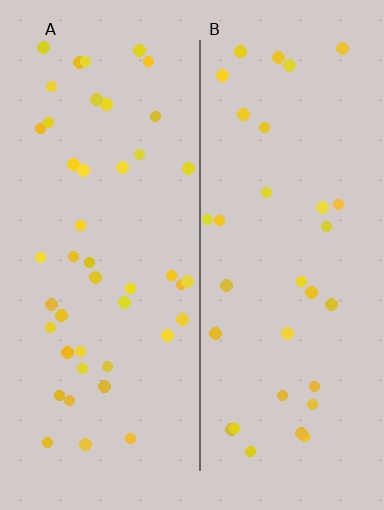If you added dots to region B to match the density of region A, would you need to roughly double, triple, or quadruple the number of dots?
Approximately double.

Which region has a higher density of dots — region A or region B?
A (the left).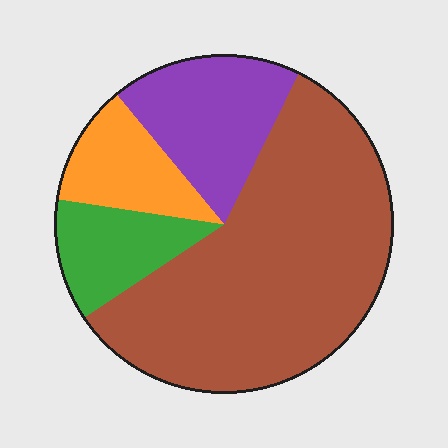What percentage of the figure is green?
Green takes up about one eighth (1/8) of the figure.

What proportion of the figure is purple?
Purple takes up between a sixth and a third of the figure.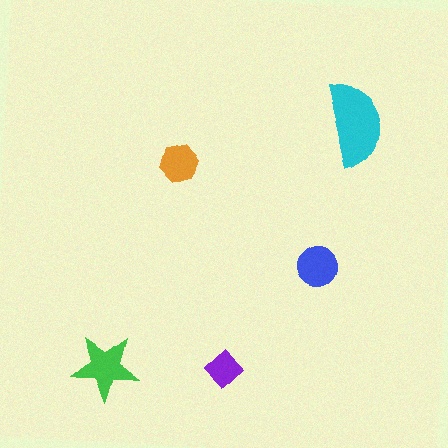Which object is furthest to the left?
The green star is leftmost.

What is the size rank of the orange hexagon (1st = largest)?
4th.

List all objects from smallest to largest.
The purple diamond, the orange hexagon, the blue circle, the green star, the cyan semicircle.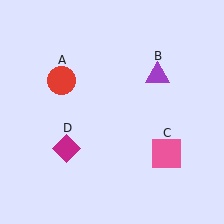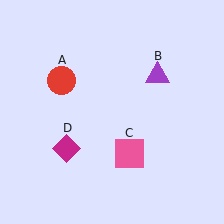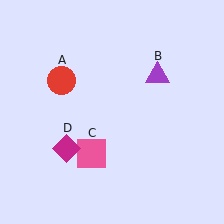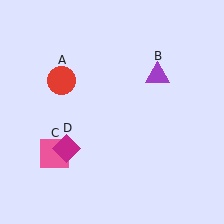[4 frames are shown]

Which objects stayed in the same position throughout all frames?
Red circle (object A) and purple triangle (object B) and magenta diamond (object D) remained stationary.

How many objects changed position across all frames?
1 object changed position: pink square (object C).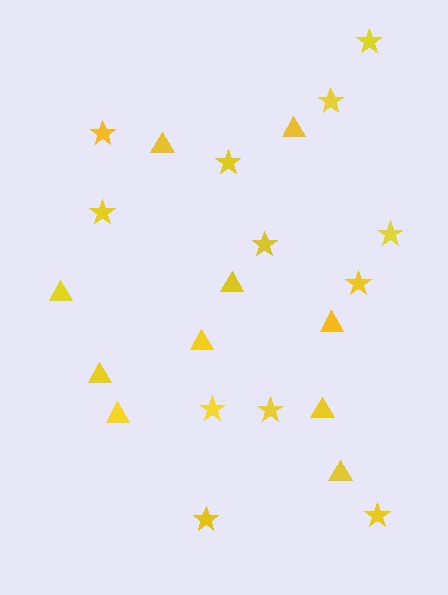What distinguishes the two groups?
There are 2 groups: one group of stars (12) and one group of triangles (10).